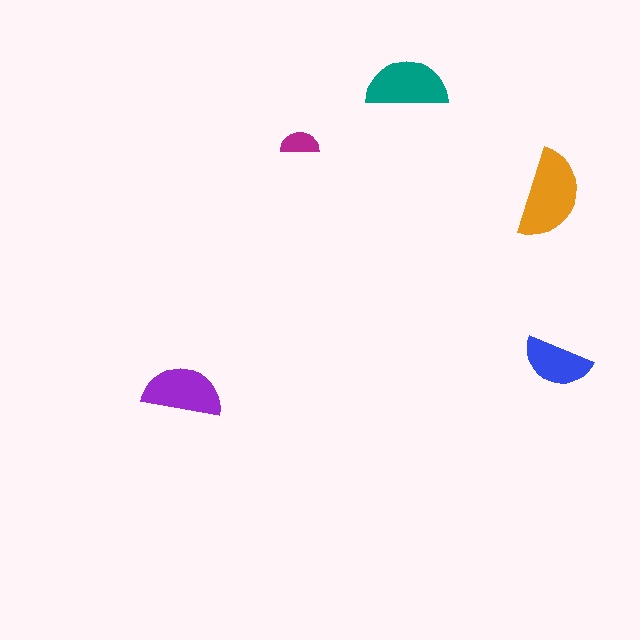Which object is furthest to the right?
The blue semicircle is rightmost.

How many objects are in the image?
There are 5 objects in the image.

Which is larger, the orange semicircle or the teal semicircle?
The orange one.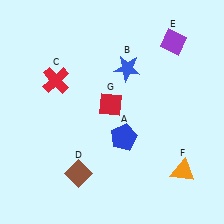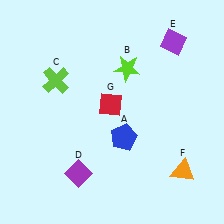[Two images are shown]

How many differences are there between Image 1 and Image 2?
There are 3 differences between the two images.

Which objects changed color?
B changed from blue to lime. C changed from red to lime. D changed from brown to purple.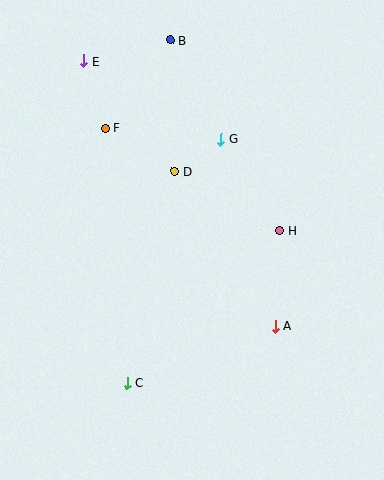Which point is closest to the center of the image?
Point D at (174, 171) is closest to the center.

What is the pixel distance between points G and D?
The distance between G and D is 57 pixels.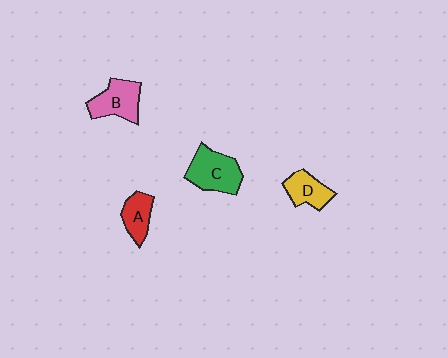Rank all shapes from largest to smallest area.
From largest to smallest: C (green), B (pink), D (yellow), A (red).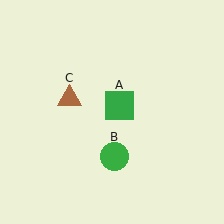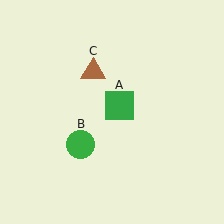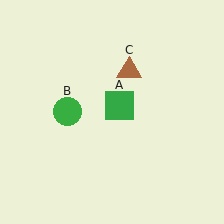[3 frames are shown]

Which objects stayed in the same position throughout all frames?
Green square (object A) remained stationary.